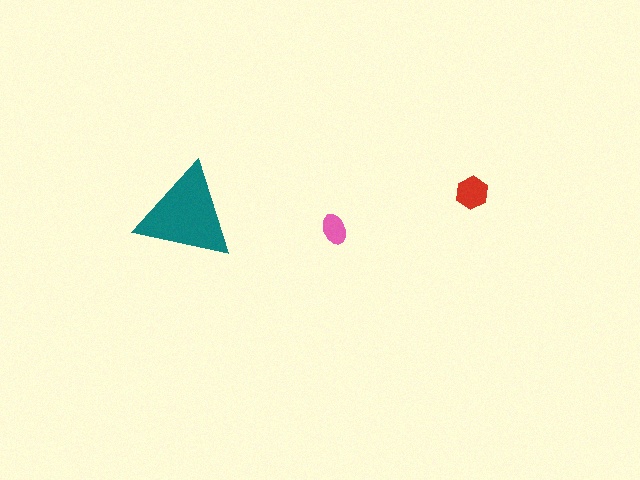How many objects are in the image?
There are 3 objects in the image.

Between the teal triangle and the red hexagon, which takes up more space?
The teal triangle.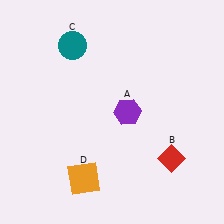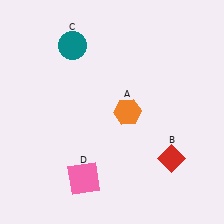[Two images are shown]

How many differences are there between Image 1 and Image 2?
There are 2 differences between the two images.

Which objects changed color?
A changed from purple to orange. D changed from orange to pink.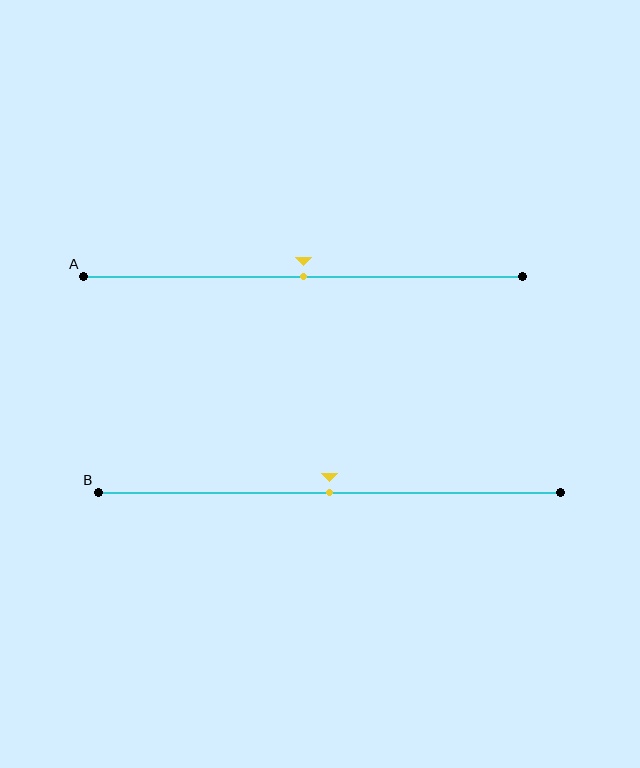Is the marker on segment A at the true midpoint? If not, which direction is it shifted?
Yes, the marker on segment A is at the true midpoint.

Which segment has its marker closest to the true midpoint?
Segment A has its marker closest to the true midpoint.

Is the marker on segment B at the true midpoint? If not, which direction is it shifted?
Yes, the marker on segment B is at the true midpoint.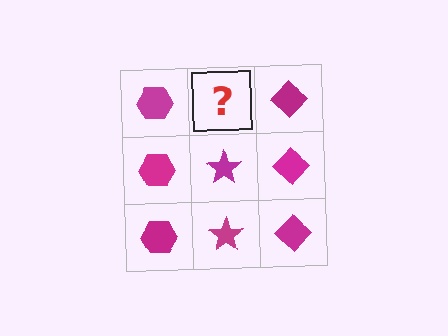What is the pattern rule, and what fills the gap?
The rule is that each column has a consistent shape. The gap should be filled with a magenta star.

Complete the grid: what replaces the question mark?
The question mark should be replaced with a magenta star.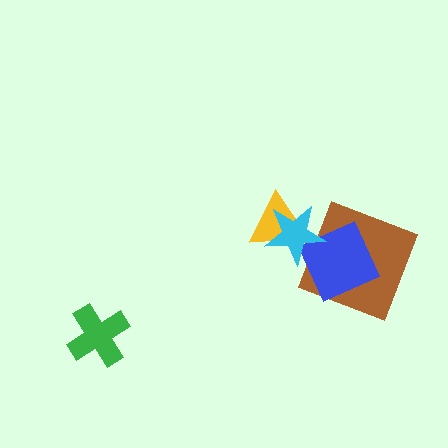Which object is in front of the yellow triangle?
The cyan star is in front of the yellow triangle.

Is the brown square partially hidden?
Yes, it is partially covered by another shape.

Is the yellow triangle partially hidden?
Yes, it is partially covered by another shape.